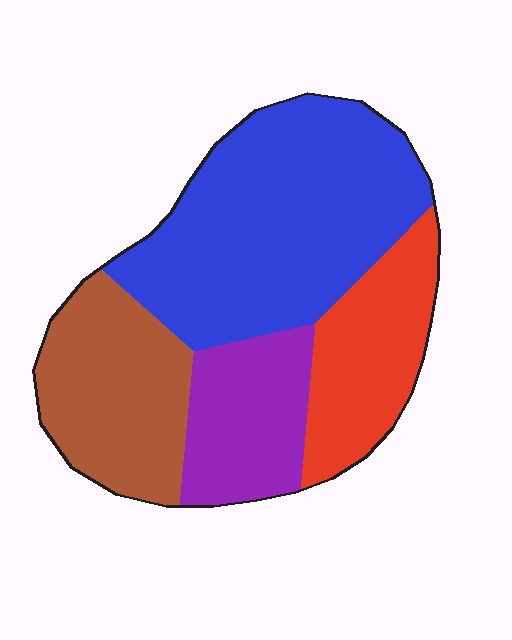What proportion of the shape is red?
Red covers about 20% of the shape.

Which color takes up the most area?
Blue, at roughly 45%.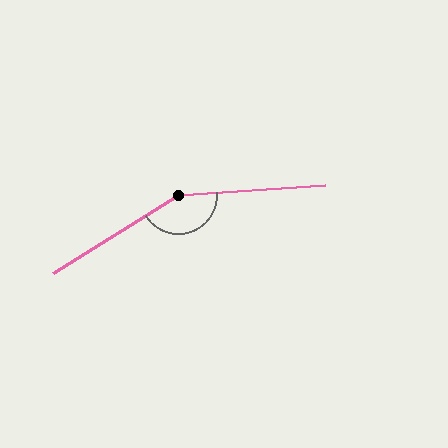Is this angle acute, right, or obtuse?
It is obtuse.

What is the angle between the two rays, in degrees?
Approximately 152 degrees.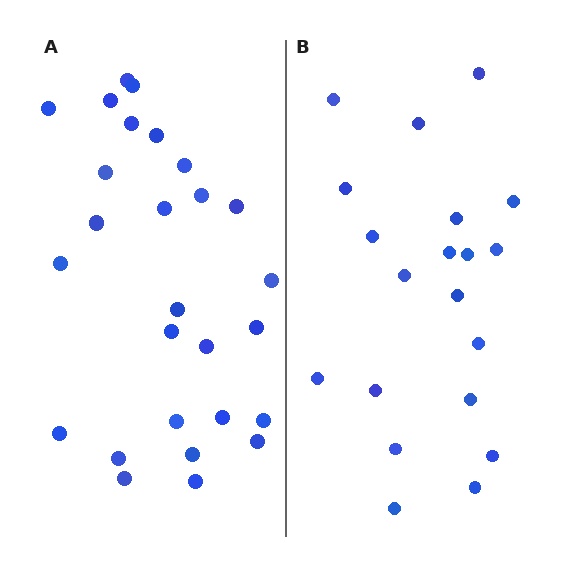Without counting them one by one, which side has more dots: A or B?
Region A (the left region) has more dots.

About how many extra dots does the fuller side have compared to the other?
Region A has roughly 8 or so more dots than region B.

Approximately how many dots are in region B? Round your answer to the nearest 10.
About 20 dots.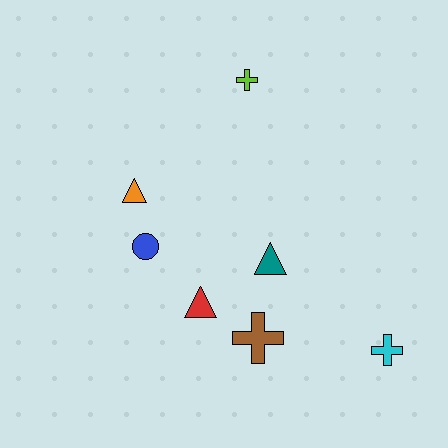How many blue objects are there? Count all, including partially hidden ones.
There is 1 blue object.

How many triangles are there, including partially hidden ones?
There are 3 triangles.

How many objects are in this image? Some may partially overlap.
There are 7 objects.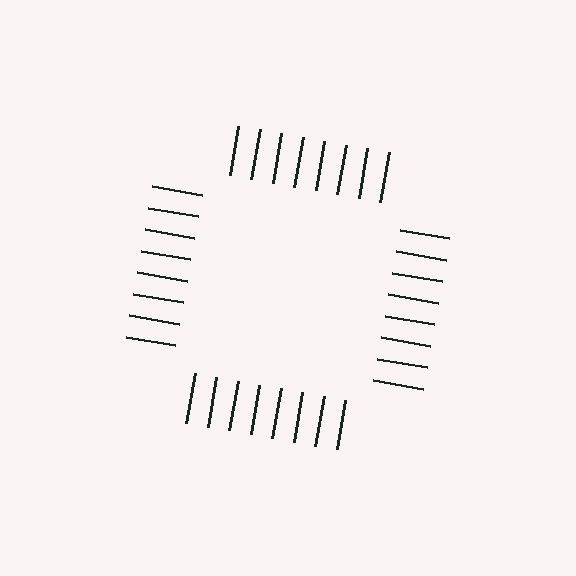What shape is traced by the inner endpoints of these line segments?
An illusory square — the line segments terminate on its edges but no continuous stroke is drawn.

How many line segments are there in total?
32 — 8 along each of the 4 edges.